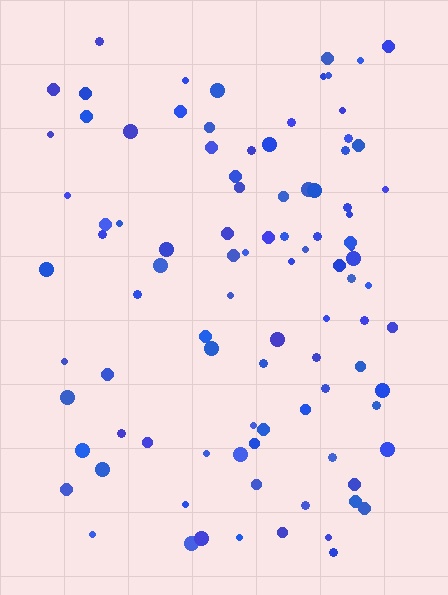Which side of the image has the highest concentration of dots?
The right.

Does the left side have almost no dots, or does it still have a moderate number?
Still a moderate number, just noticeably fewer than the right.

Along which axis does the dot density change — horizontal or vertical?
Horizontal.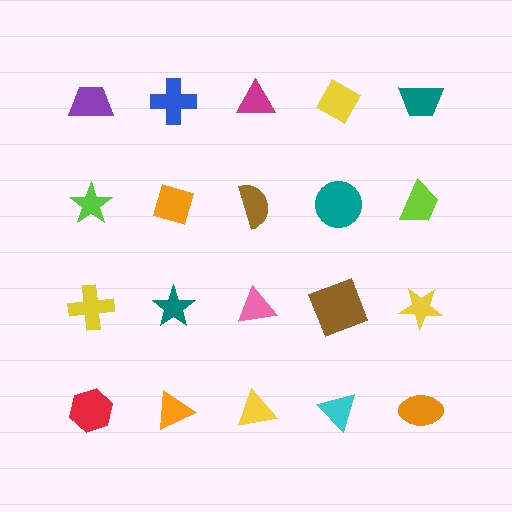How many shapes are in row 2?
5 shapes.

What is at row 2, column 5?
A lime trapezoid.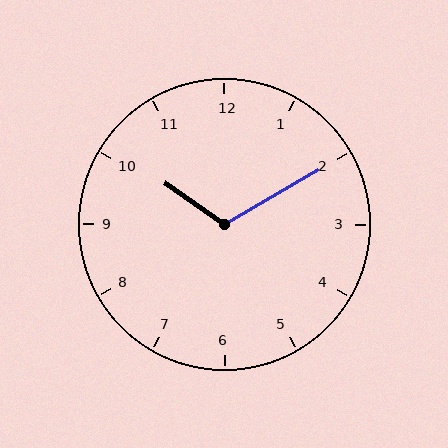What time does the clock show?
10:10.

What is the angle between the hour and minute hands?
Approximately 115 degrees.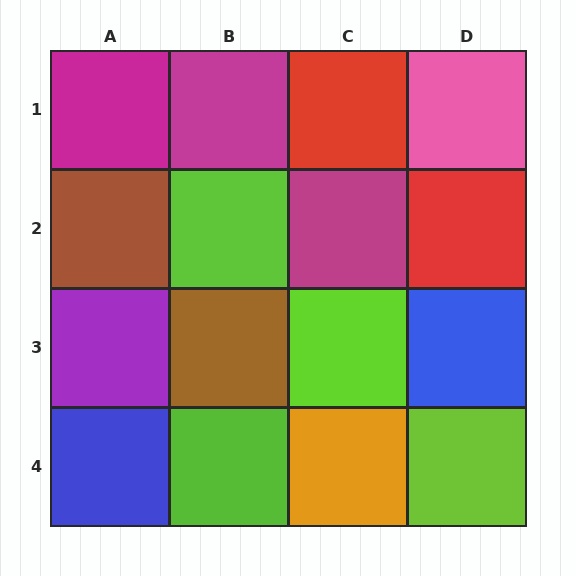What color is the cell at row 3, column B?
Brown.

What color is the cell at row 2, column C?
Magenta.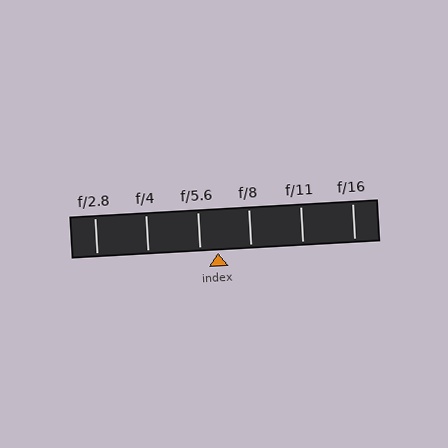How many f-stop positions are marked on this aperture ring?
There are 6 f-stop positions marked.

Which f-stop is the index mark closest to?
The index mark is closest to f/5.6.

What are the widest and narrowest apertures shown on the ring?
The widest aperture shown is f/2.8 and the narrowest is f/16.